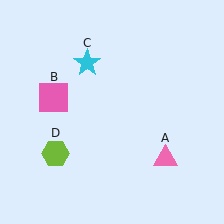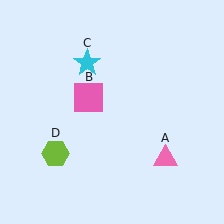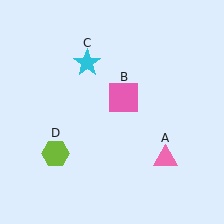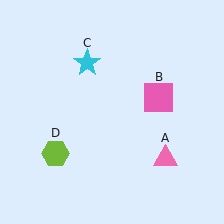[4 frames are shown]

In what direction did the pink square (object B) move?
The pink square (object B) moved right.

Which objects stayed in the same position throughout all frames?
Pink triangle (object A) and cyan star (object C) and lime hexagon (object D) remained stationary.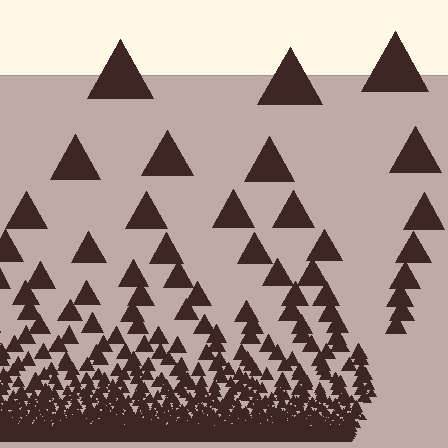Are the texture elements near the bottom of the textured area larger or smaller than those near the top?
Smaller. The gradient is inverted — elements near the bottom are smaller and denser.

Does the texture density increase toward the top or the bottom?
Density increases toward the bottom.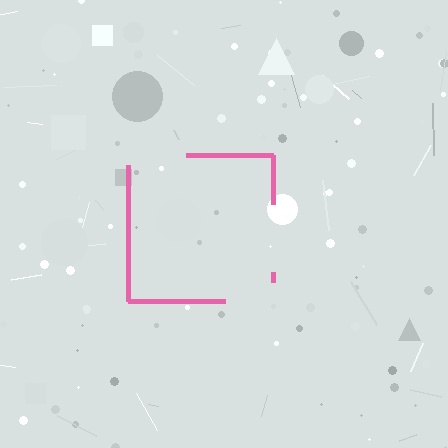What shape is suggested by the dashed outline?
The dashed outline suggests a square.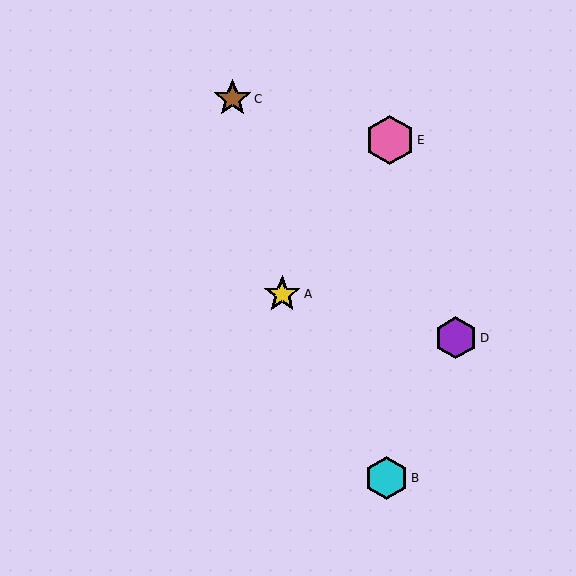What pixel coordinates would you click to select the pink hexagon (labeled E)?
Click at (390, 140) to select the pink hexagon E.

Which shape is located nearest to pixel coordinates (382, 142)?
The pink hexagon (labeled E) at (390, 140) is nearest to that location.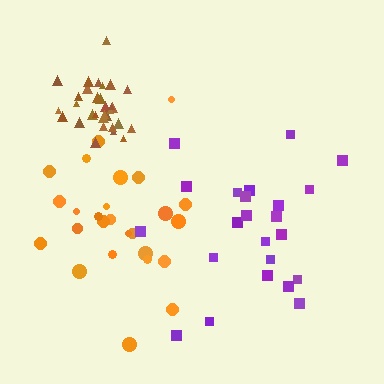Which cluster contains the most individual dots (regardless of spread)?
Brown (31).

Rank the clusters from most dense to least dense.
brown, orange, purple.